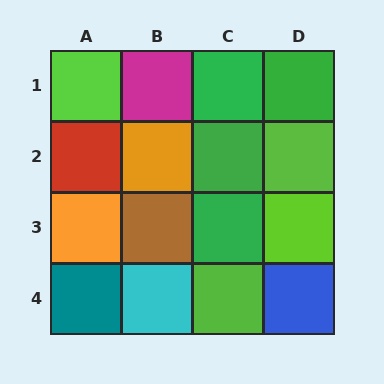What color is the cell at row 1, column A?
Lime.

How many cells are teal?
1 cell is teal.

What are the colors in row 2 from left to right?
Red, orange, green, lime.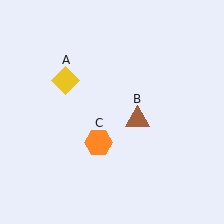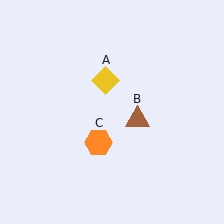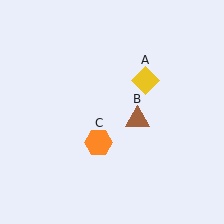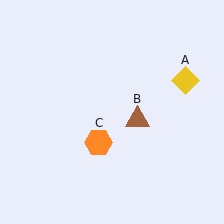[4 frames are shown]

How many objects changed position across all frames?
1 object changed position: yellow diamond (object A).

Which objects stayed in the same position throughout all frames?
Brown triangle (object B) and orange hexagon (object C) remained stationary.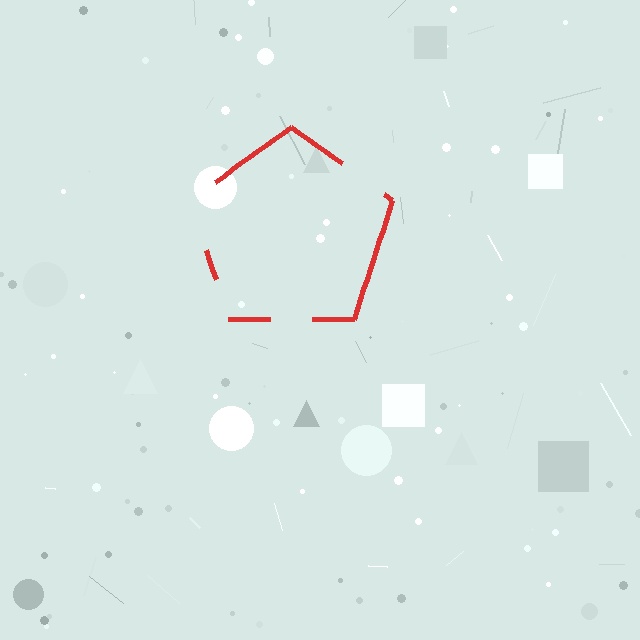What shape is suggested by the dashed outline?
The dashed outline suggests a pentagon.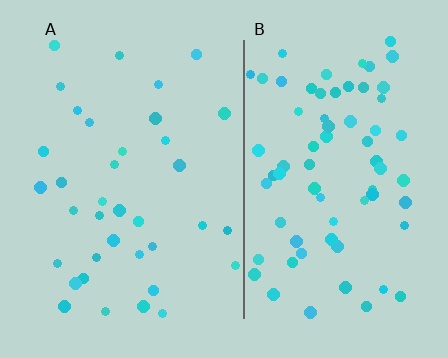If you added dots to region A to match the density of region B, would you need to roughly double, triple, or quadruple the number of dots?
Approximately double.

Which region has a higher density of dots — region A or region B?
B (the right).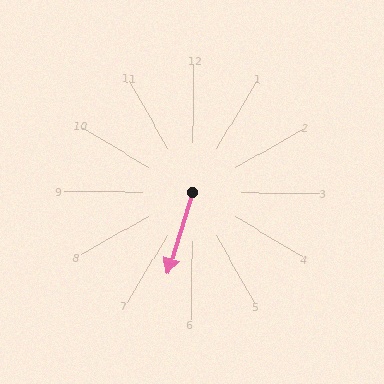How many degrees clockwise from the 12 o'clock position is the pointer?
Approximately 197 degrees.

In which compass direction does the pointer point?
South.